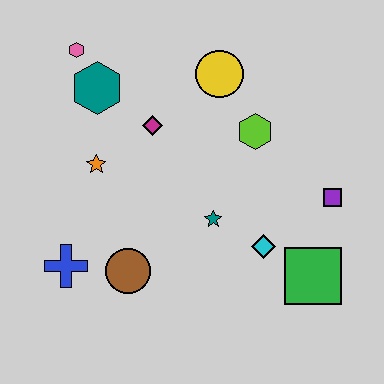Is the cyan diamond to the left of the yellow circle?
No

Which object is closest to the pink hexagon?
The teal hexagon is closest to the pink hexagon.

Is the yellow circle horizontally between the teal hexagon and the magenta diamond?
No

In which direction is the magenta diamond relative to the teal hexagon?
The magenta diamond is to the right of the teal hexagon.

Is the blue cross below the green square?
No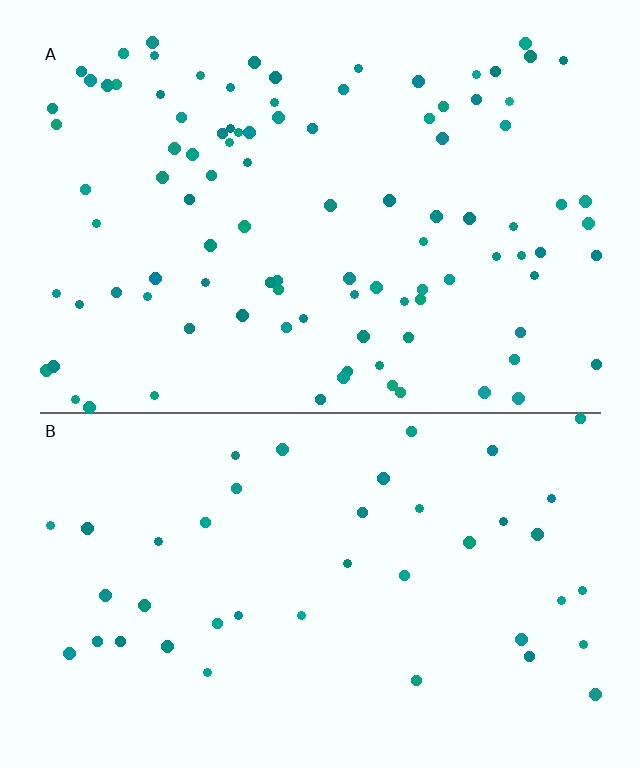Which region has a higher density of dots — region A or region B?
A (the top).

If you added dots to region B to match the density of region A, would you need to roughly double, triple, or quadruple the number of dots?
Approximately double.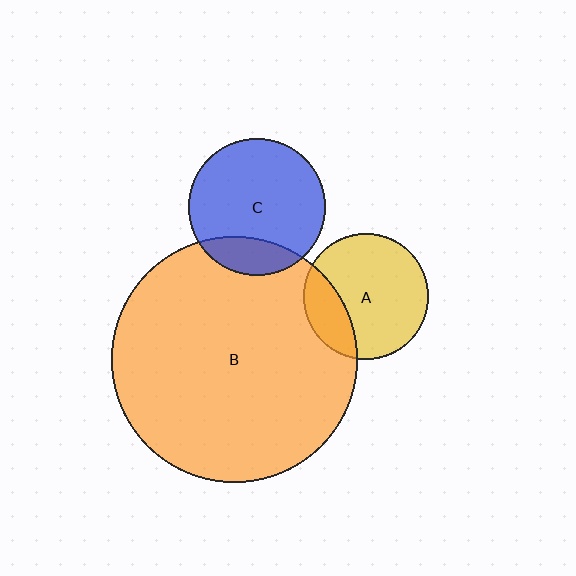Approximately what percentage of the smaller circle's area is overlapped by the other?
Approximately 20%.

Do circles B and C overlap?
Yes.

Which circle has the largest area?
Circle B (orange).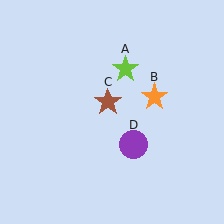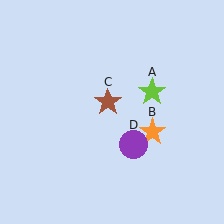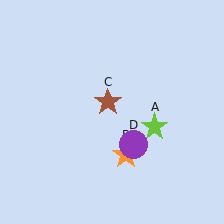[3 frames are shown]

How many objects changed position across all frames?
2 objects changed position: lime star (object A), orange star (object B).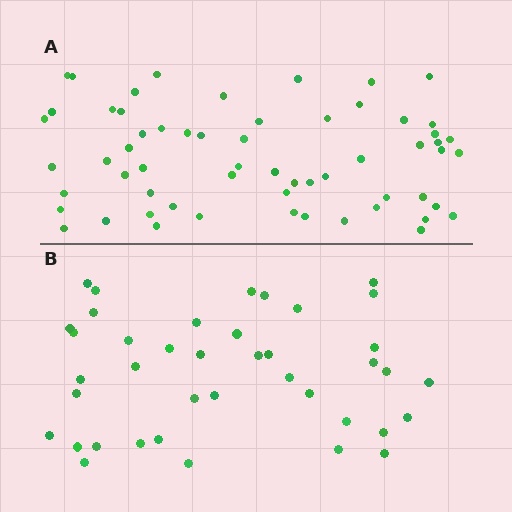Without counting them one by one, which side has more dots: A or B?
Region A (the top region) has more dots.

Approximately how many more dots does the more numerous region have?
Region A has approximately 20 more dots than region B.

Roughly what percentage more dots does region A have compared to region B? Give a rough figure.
About 50% more.